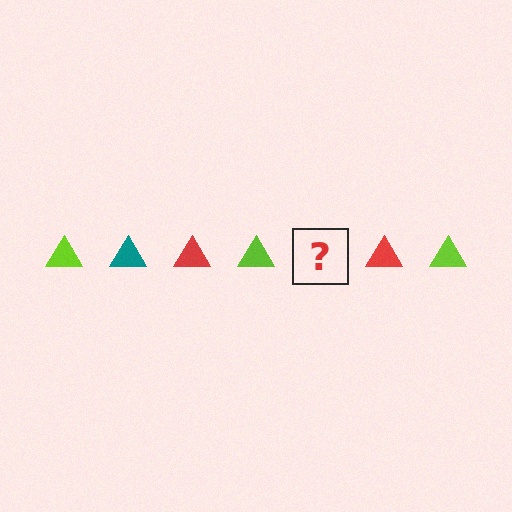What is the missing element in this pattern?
The missing element is a teal triangle.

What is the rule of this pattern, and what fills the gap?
The rule is that the pattern cycles through lime, teal, red triangles. The gap should be filled with a teal triangle.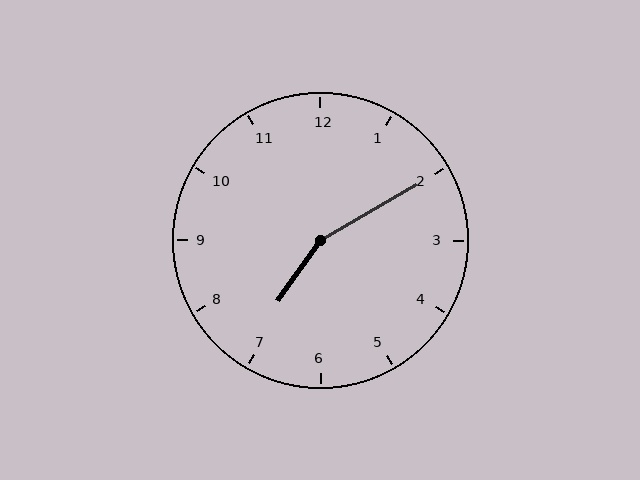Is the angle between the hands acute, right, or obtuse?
It is obtuse.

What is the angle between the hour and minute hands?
Approximately 155 degrees.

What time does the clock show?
7:10.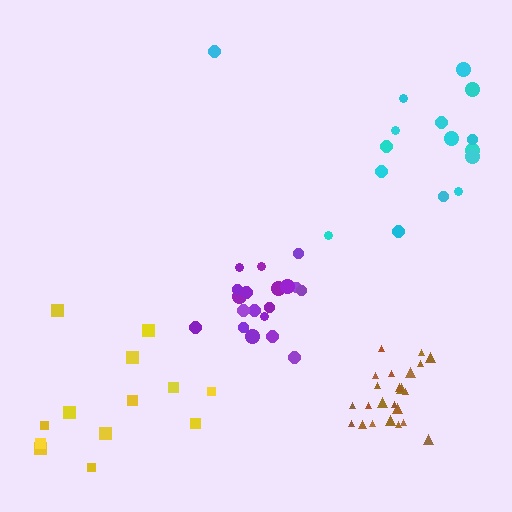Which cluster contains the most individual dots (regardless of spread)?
Brown (23).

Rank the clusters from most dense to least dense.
brown, purple, cyan, yellow.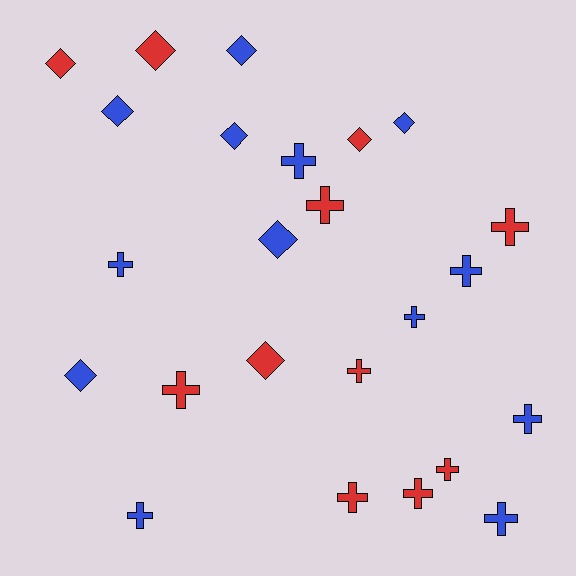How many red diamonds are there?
There are 4 red diamonds.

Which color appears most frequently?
Blue, with 13 objects.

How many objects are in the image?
There are 24 objects.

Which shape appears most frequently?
Cross, with 14 objects.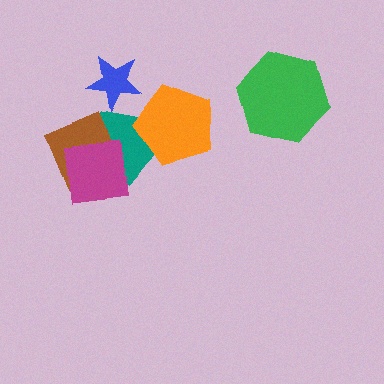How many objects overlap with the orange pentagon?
1 object overlaps with the orange pentagon.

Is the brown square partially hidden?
Yes, it is partially covered by another shape.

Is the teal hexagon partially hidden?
Yes, it is partially covered by another shape.